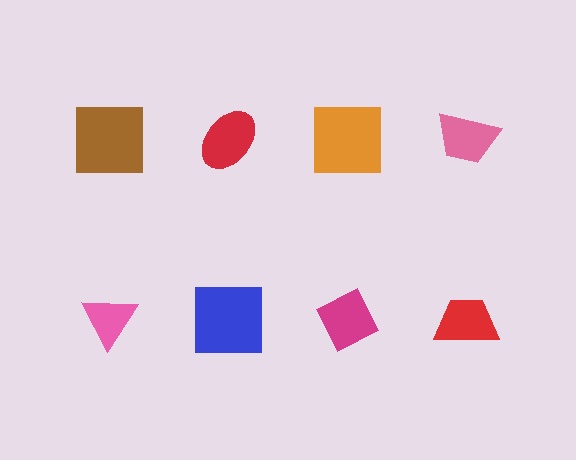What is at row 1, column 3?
An orange square.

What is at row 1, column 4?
A pink trapezoid.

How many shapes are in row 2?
4 shapes.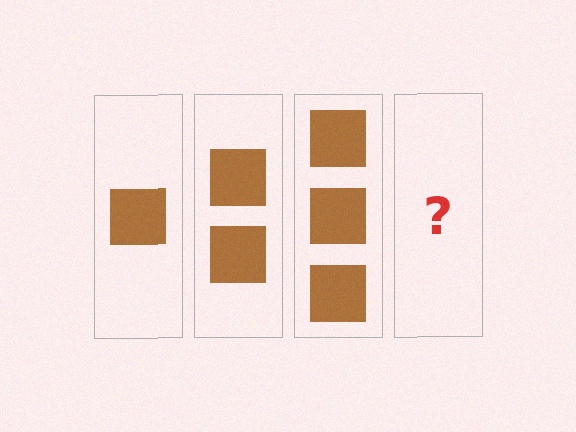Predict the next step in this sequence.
The next step is 4 squares.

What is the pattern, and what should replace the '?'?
The pattern is that each step adds one more square. The '?' should be 4 squares.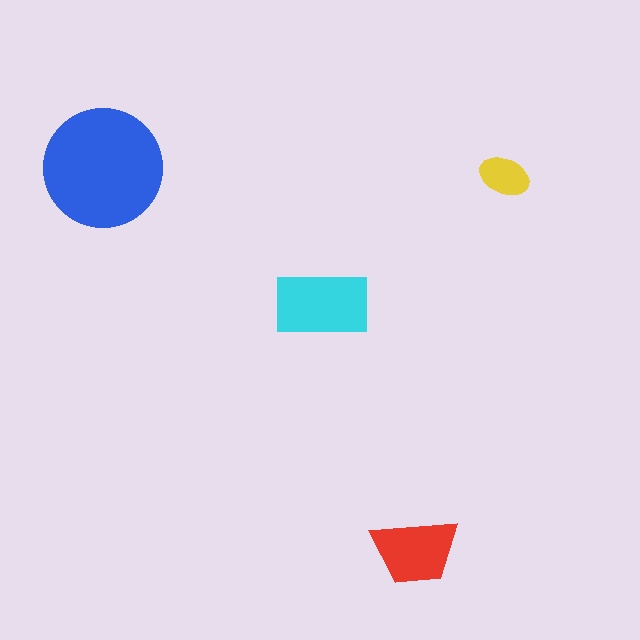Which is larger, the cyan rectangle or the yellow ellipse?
The cyan rectangle.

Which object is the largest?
The blue circle.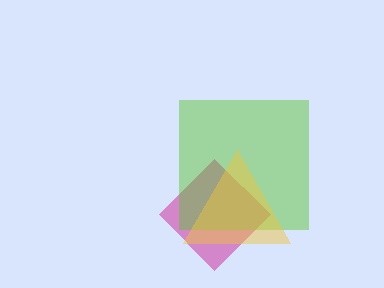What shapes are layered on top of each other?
The layered shapes are: a magenta diamond, a lime square, a yellow triangle.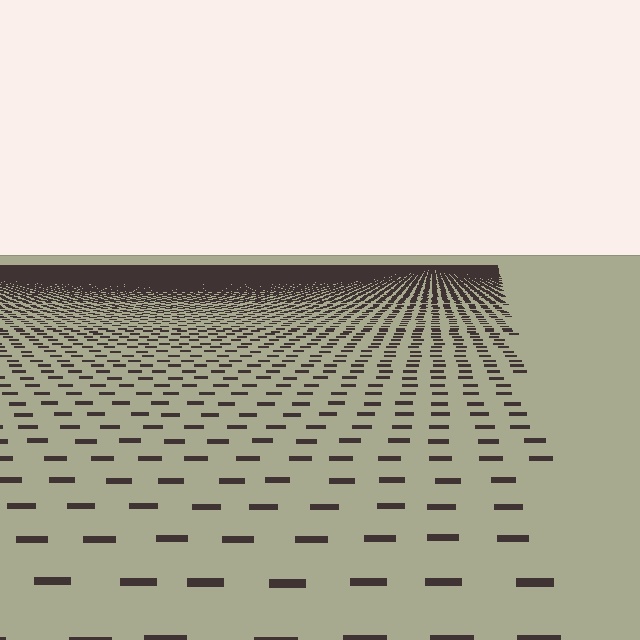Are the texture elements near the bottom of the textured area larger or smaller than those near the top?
Larger. Near the bottom, elements are closer to the viewer and appear at a bigger on-screen size.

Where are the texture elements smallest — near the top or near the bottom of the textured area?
Near the top.